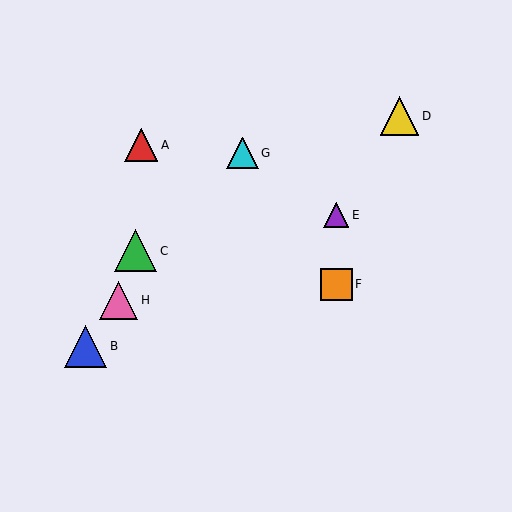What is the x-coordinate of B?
Object B is at x≈86.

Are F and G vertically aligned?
No, F is at x≈336 and G is at x≈242.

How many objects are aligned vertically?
2 objects (E, F) are aligned vertically.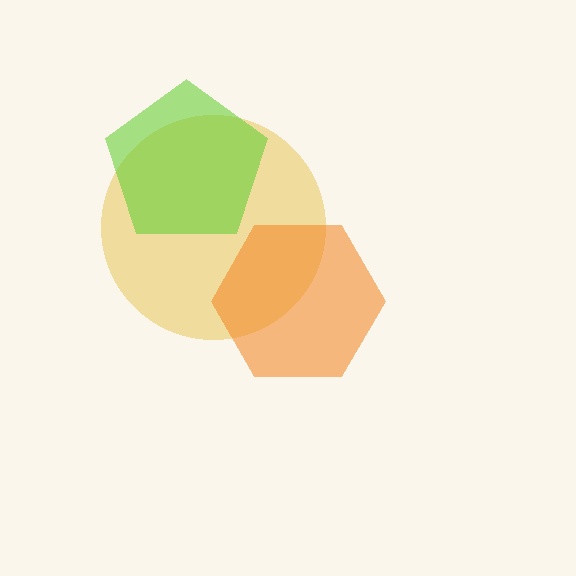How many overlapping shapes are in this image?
There are 3 overlapping shapes in the image.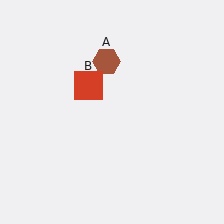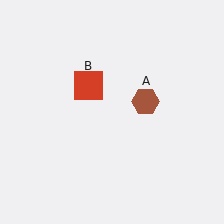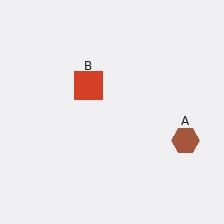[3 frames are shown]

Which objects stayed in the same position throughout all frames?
Red square (object B) remained stationary.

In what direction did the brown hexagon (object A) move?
The brown hexagon (object A) moved down and to the right.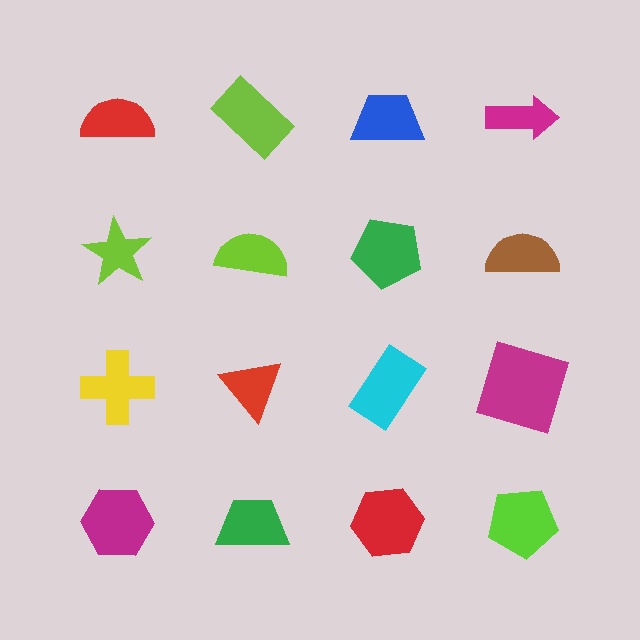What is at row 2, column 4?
A brown semicircle.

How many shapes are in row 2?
4 shapes.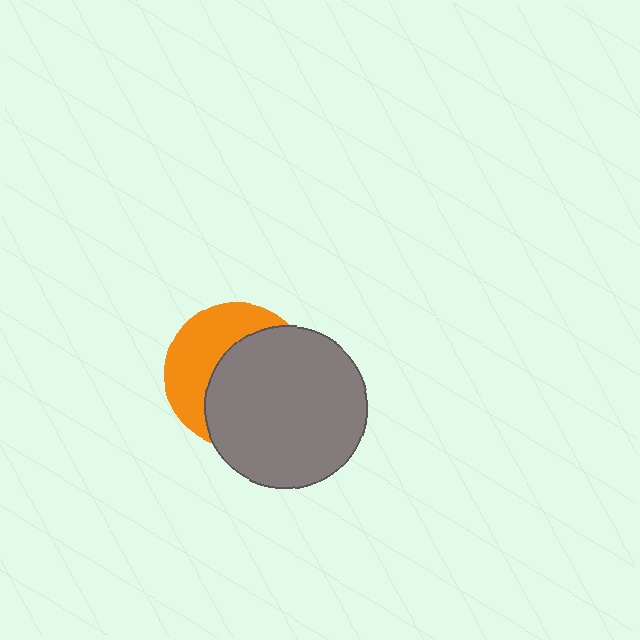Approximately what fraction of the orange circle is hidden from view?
Roughly 59% of the orange circle is hidden behind the gray circle.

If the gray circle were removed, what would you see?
You would see the complete orange circle.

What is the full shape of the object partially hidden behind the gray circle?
The partially hidden object is an orange circle.